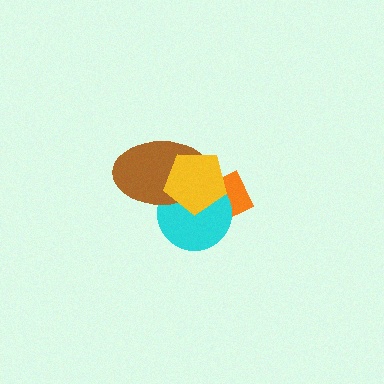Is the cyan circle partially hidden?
Yes, it is partially covered by another shape.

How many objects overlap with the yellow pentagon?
3 objects overlap with the yellow pentagon.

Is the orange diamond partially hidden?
Yes, it is partially covered by another shape.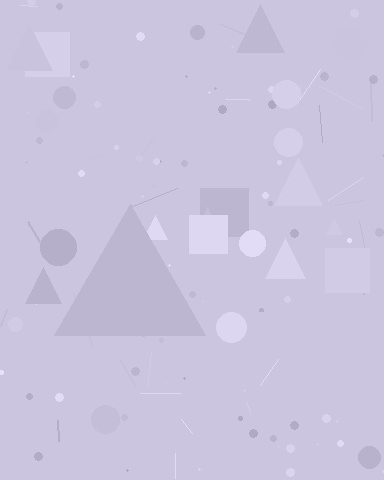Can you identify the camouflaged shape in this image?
The camouflaged shape is a triangle.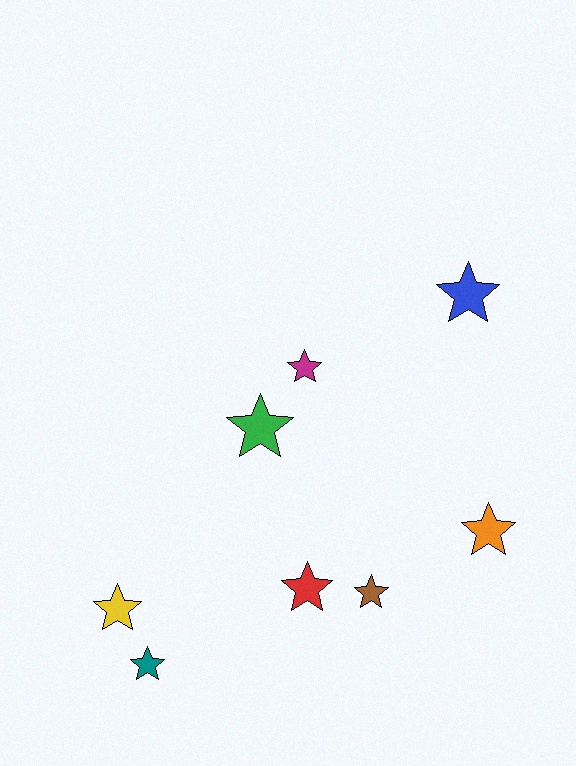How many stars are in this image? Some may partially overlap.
There are 8 stars.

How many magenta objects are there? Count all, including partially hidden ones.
There is 1 magenta object.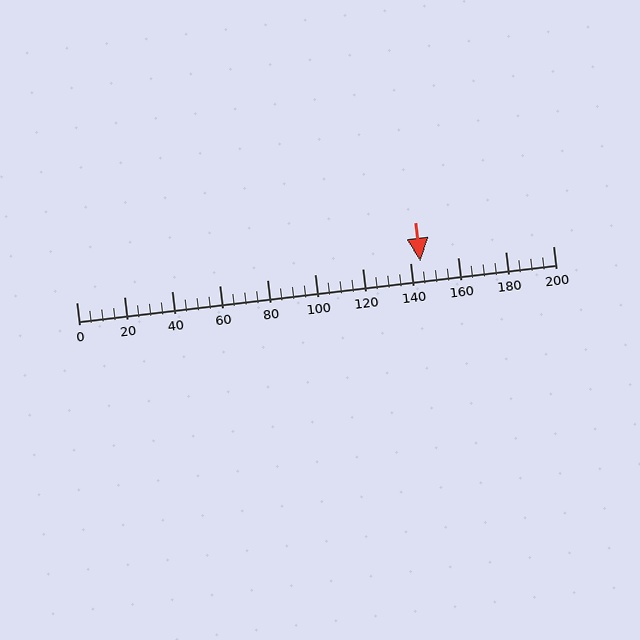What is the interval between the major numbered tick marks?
The major tick marks are spaced 20 units apart.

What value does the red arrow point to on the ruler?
The red arrow points to approximately 144.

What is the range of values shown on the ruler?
The ruler shows values from 0 to 200.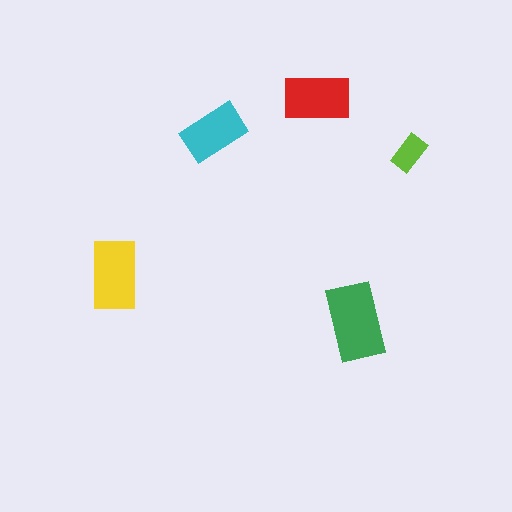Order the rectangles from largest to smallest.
the green one, the yellow one, the red one, the cyan one, the lime one.